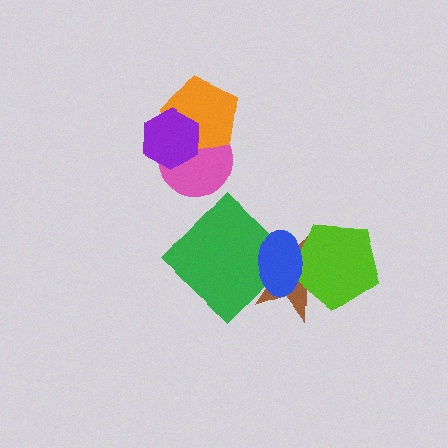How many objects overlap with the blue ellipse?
3 objects overlap with the blue ellipse.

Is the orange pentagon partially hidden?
Yes, it is partially covered by another shape.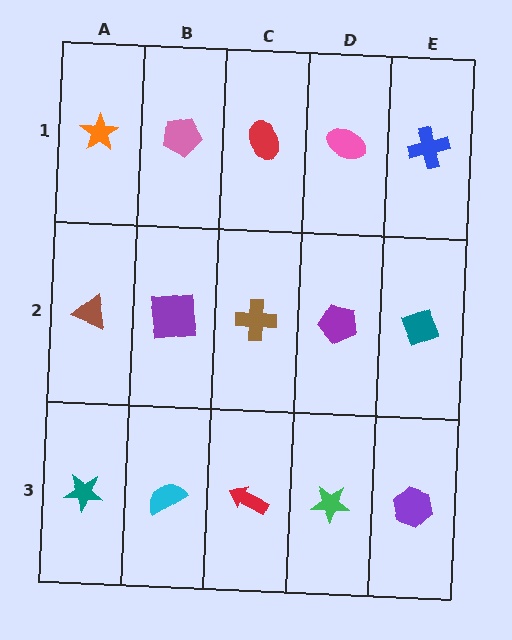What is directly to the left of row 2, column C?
A purple square.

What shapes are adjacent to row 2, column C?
A red ellipse (row 1, column C), a red arrow (row 3, column C), a purple square (row 2, column B), a purple pentagon (row 2, column D).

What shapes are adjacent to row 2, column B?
A pink pentagon (row 1, column B), a cyan semicircle (row 3, column B), a brown triangle (row 2, column A), a brown cross (row 2, column C).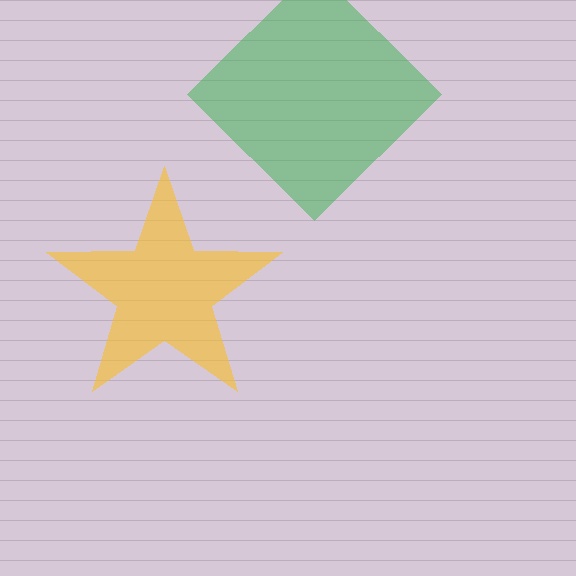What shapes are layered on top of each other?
The layered shapes are: a yellow star, a green diamond.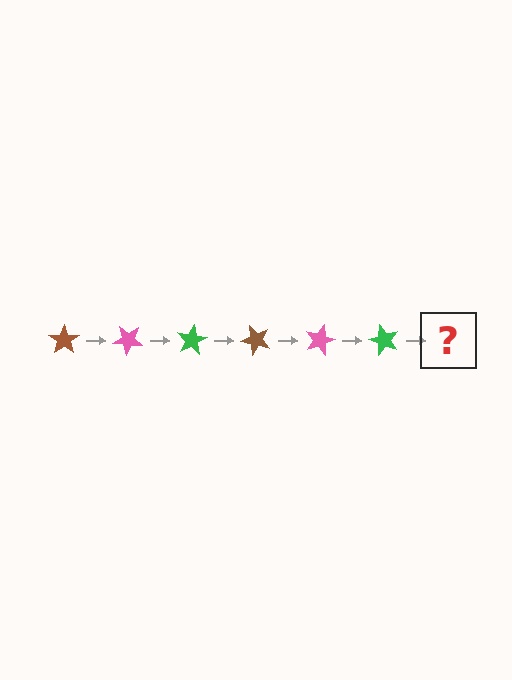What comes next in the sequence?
The next element should be a brown star, rotated 240 degrees from the start.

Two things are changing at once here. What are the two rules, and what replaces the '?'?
The two rules are that it rotates 40 degrees each step and the color cycles through brown, pink, and green. The '?' should be a brown star, rotated 240 degrees from the start.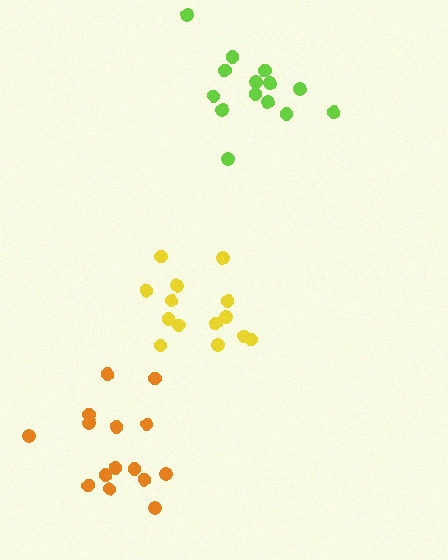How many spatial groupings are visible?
There are 3 spatial groupings.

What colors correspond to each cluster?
The clusters are colored: orange, yellow, lime.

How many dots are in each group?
Group 1: 15 dots, Group 2: 14 dots, Group 3: 14 dots (43 total).